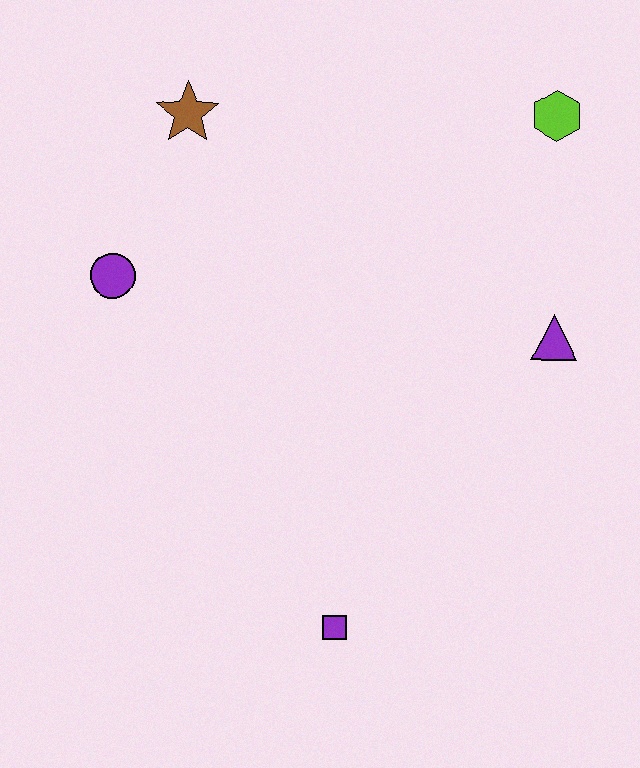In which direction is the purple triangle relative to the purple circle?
The purple triangle is to the right of the purple circle.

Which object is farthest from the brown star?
The purple square is farthest from the brown star.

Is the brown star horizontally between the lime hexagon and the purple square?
No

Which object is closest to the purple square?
The purple triangle is closest to the purple square.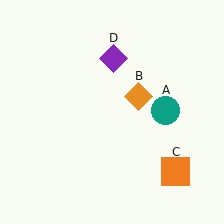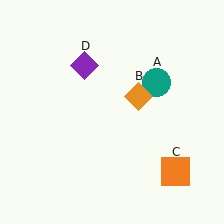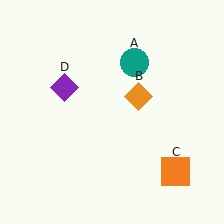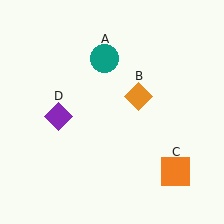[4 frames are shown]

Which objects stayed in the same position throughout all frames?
Orange diamond (object B) and orange square (object C) remained stationary.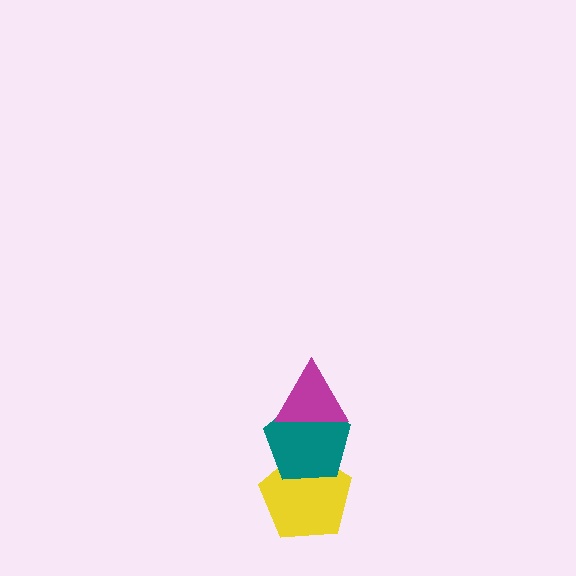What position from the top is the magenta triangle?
The magenta triangle is 1st from the top.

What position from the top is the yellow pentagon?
The yellow pentagon is 3rd from the top.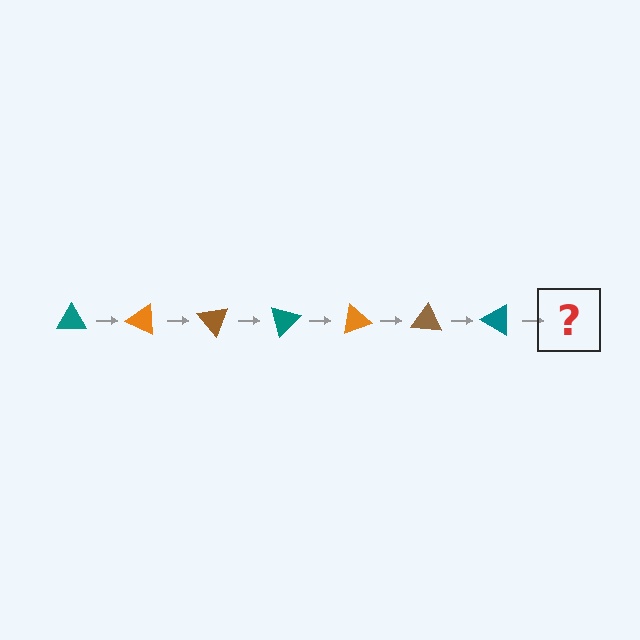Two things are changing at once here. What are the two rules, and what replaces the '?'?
The two rules are that it rotates 25 degrees each step and the color cycles through teal, orange, and brown. The '?' should be an orange triangle, rotated 175 degrees from the start.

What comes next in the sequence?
The next element should be an orange triangle, rotated 175 degrees from the start.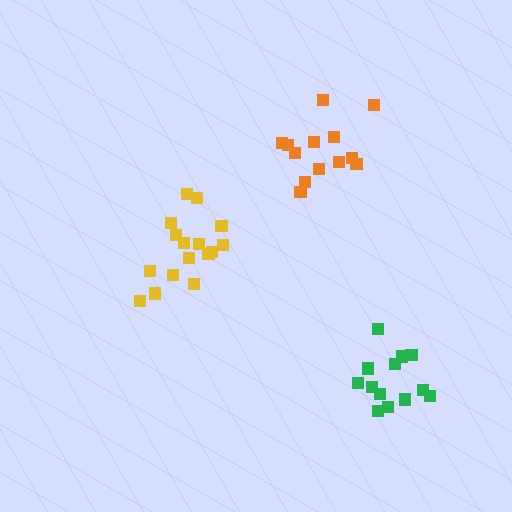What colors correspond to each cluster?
The clusters are colored: green, orange, yellow.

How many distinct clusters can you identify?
There are 3 distinct clusters.